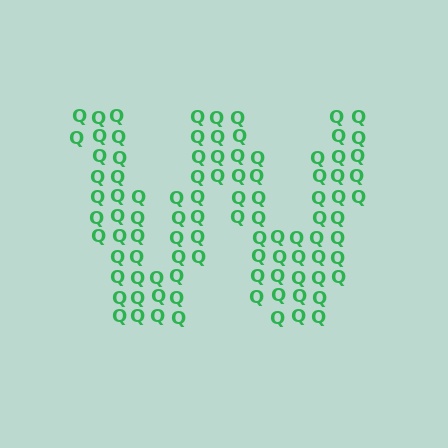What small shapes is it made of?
It is made of small letter Q's.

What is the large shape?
The large shape is the letter W.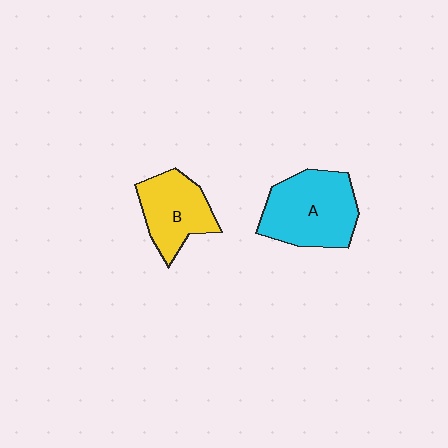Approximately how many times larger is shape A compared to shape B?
Approximately 1.4 times.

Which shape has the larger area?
Shape A (cyan).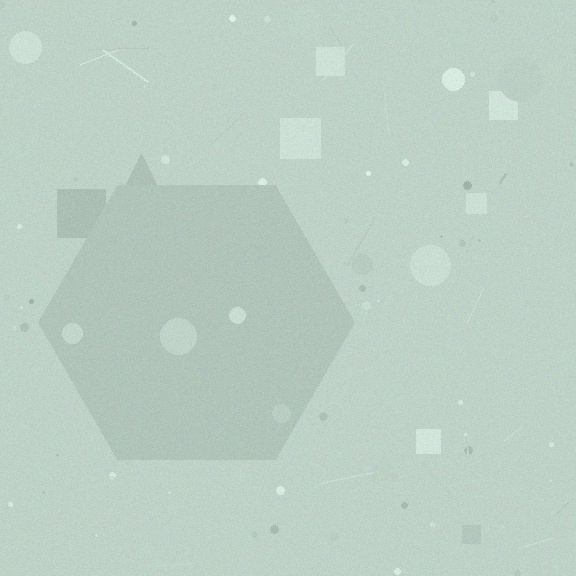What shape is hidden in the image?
A hexagon is hidden in the image.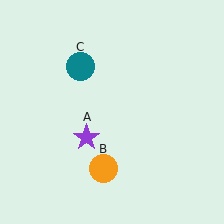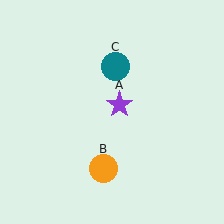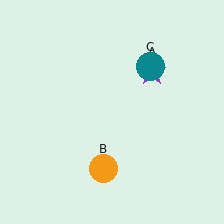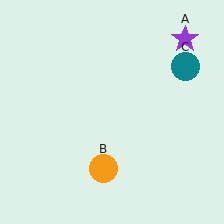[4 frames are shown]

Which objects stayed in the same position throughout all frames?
Orange circle (object B) remained stationary.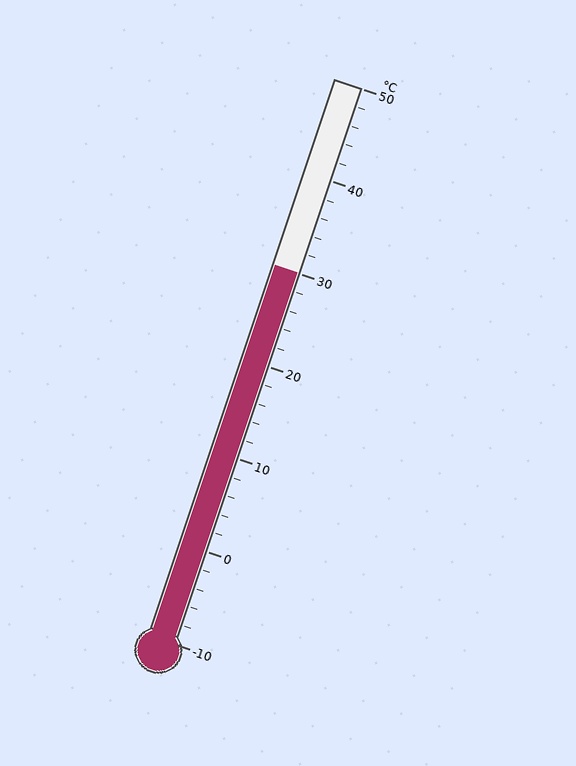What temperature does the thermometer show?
The thermometer shows approximately 30°C.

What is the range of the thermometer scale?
The thermometer scale ranges from -10°C to 50°C.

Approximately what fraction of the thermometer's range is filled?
The thermometer is filled to approximately 65% of its range.